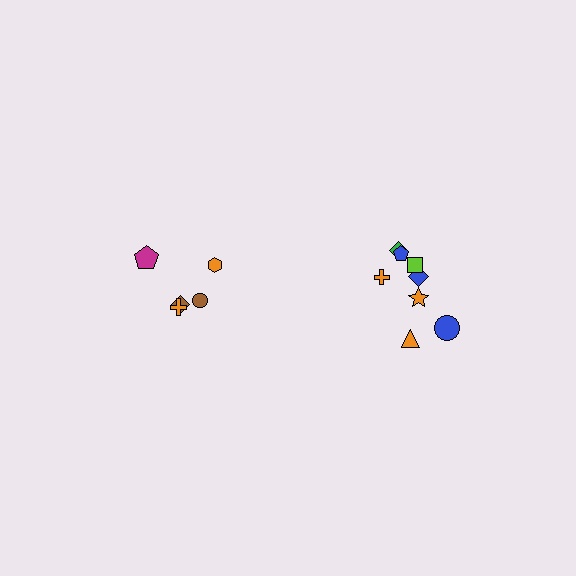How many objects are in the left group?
There are 5 objects.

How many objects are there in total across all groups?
There are 13 objects.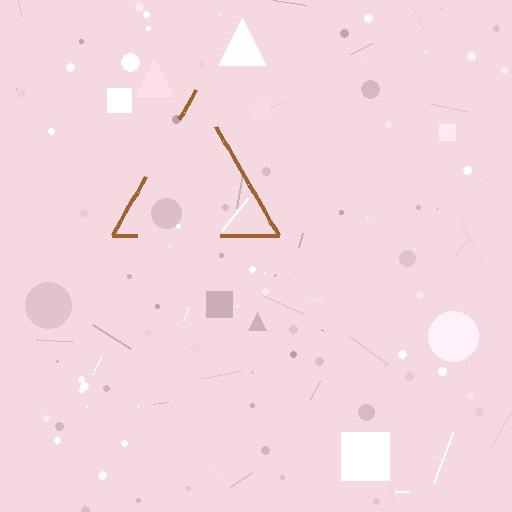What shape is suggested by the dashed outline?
The dashed outline suggests a triangle.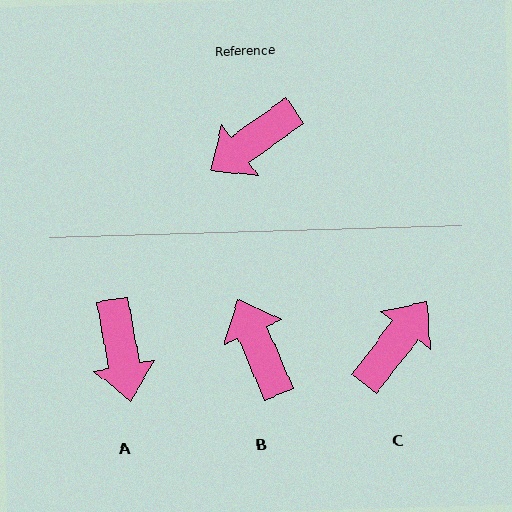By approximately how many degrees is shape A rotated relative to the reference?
Approximately 64 degrees counter-clockwise.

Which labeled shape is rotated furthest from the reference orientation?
C, about 163 degrees away.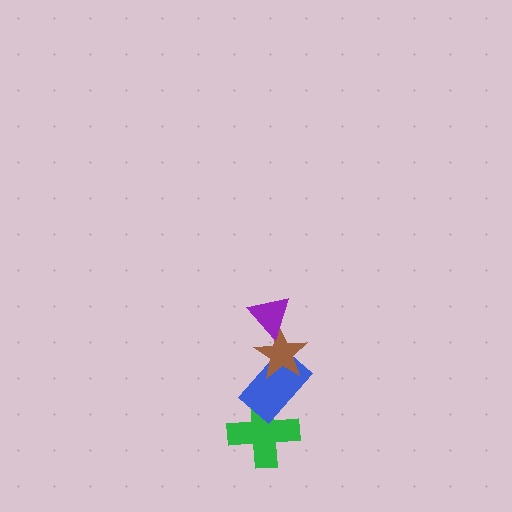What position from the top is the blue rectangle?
The blue rectangle is 3rd from the top.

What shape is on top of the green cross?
The blue rectangle is on top of the green cross.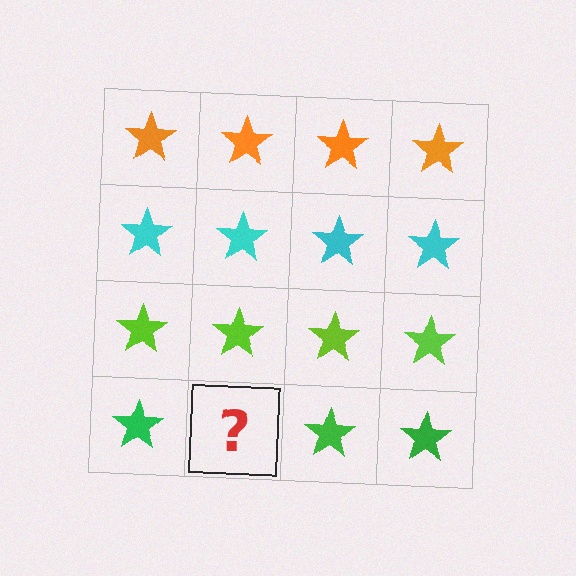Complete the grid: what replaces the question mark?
The question mark should be replaced with a green star.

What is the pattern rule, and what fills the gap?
The rule is that each row has a consistent color. The gap should be filled with a green star.